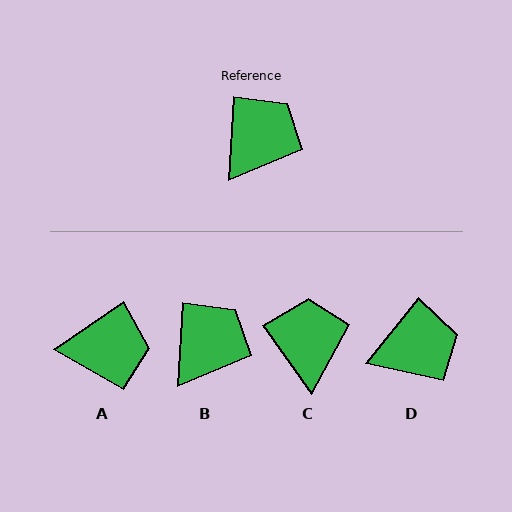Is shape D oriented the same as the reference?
No, it is off by about 35 degrees.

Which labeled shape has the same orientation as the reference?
B.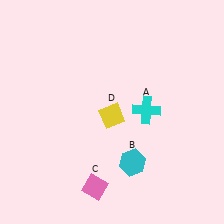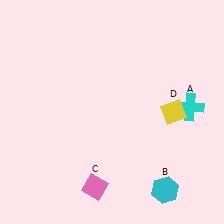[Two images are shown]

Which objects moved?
The objects that moved are: the cyan cross (A), the cyan hexagon (B), the yellow diamond (D).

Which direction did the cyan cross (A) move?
The cyan cross (A) moved right.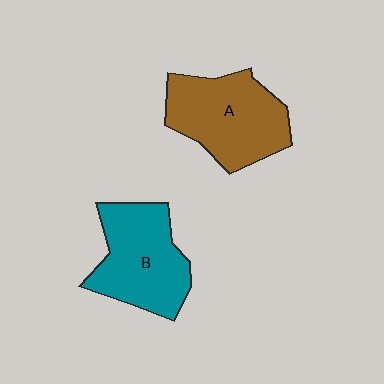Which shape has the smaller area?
Shape B (teal).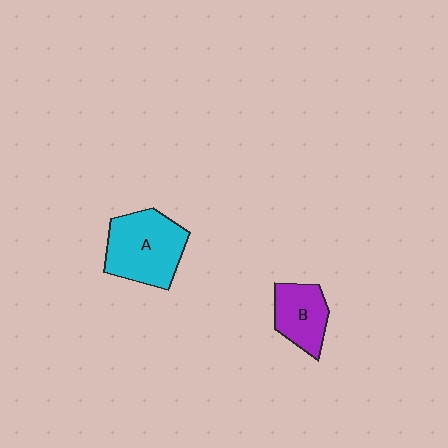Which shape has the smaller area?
Shape B (purple).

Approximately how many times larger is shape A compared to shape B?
Approximately 1.6 times.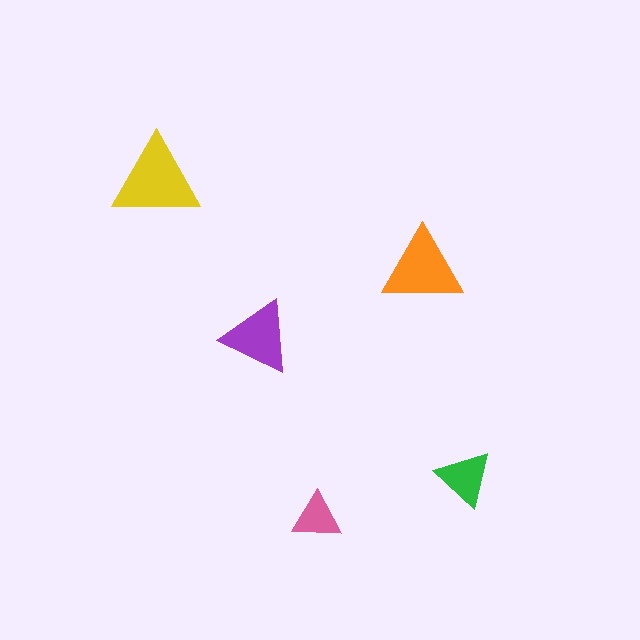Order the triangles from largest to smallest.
the yellow one, the orange one, the purple one, the green one, the pink one.